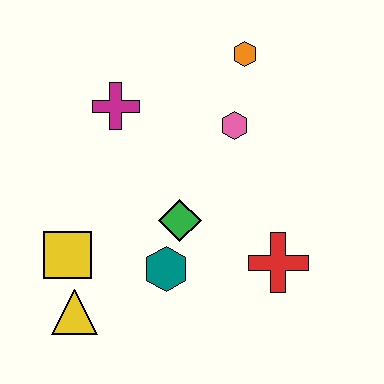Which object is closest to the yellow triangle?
The yellow square is closest to the yellow triangle.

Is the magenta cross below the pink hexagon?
No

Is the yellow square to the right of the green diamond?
No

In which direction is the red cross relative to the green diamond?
The red cross is to the right of the green diamond.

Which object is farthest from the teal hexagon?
The orange hexagon is farthest from the teal hexagon.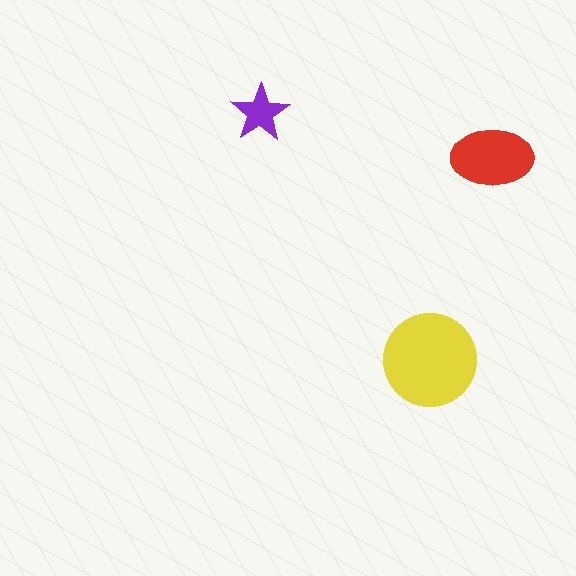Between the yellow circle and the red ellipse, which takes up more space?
The yellow circle.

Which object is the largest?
The yellow circle.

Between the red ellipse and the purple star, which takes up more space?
The red ellipse.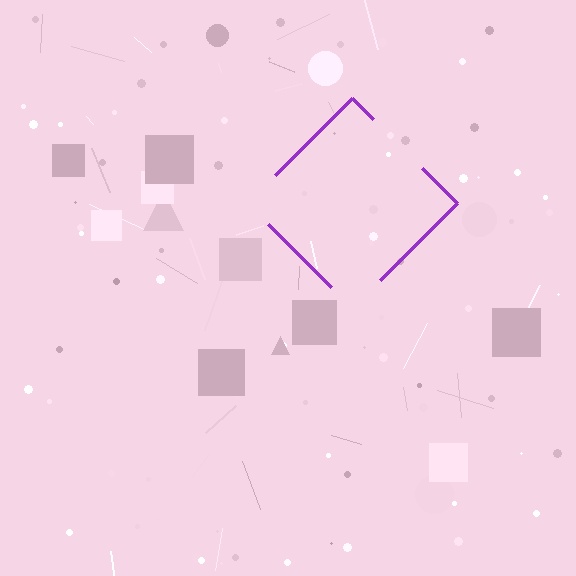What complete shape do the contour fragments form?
The contour fragments form a diamond.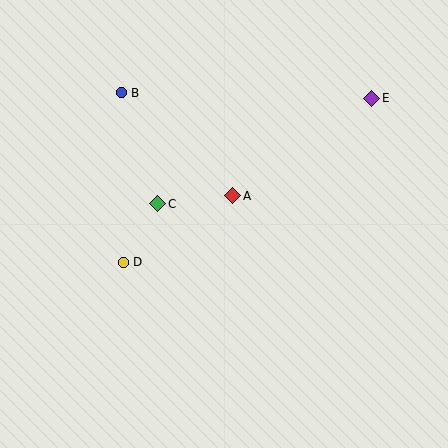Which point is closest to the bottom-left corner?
Point D is closest to the bottom-left corner.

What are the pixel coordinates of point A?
Point A is at (233, 196).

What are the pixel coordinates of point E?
Point E is at (372, 98).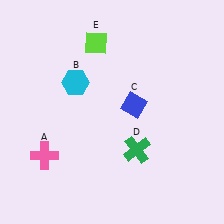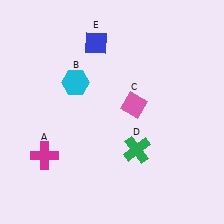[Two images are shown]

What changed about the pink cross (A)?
In Image 1, A is pink. In Image 2, it changed to magenta.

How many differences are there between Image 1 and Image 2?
There are 3 differences between the two images.